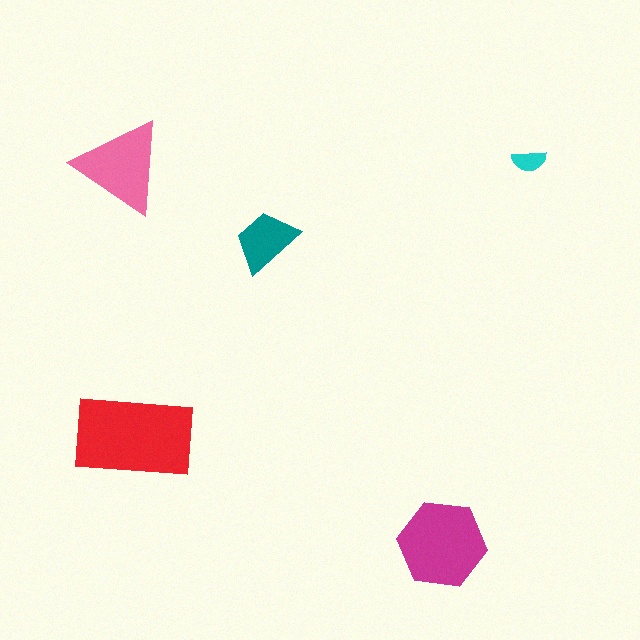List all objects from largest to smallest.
The red rectangle, the magenta hexagon, the pink triangle, the teal trapezoid, the cyan semicircle.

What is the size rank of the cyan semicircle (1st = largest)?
5th.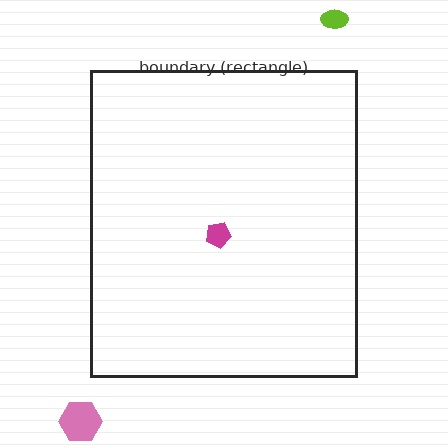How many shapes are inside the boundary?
1 inside, 2 outside.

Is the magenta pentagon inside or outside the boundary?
Inside.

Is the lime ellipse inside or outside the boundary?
Outside.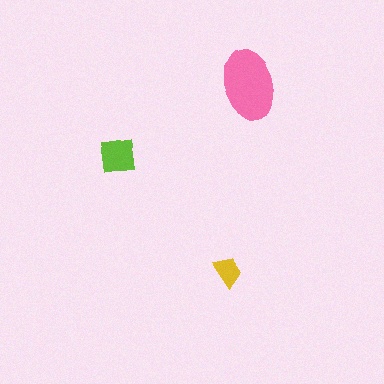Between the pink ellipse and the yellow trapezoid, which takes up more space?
The pink ellipse.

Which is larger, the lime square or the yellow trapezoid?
The lime square.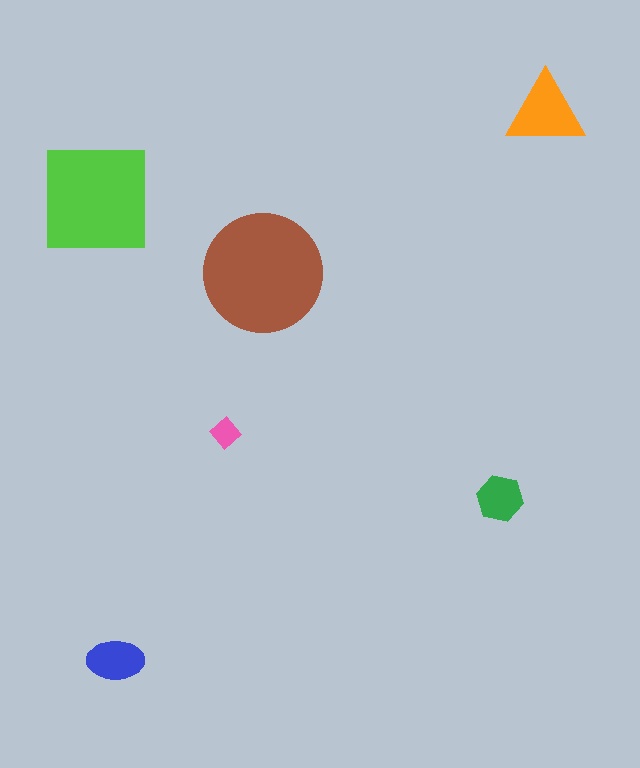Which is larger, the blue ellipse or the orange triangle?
The orange triangle.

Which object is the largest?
The brown circle.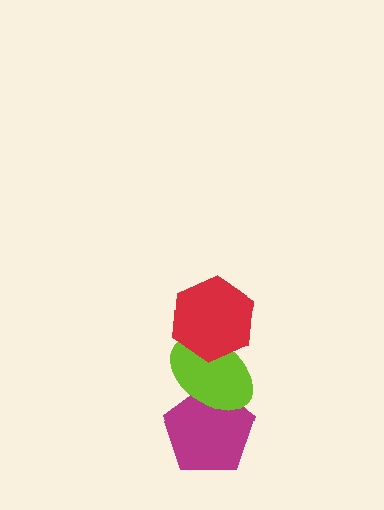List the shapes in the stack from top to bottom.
From top to bottom: the red hexagon, the lime ellipse, the magenta pentagon.